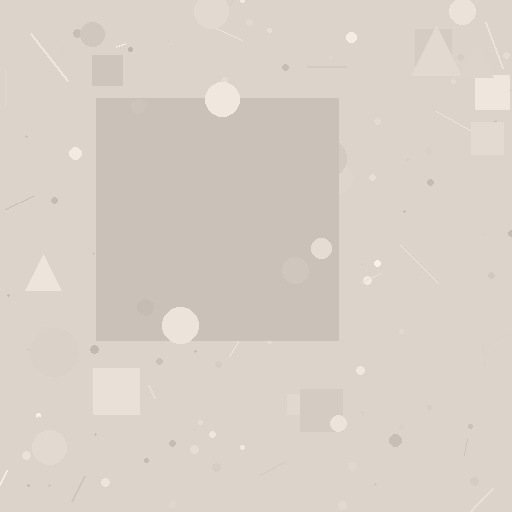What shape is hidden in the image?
A square is hidden in the image.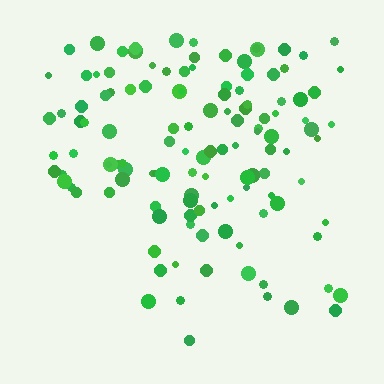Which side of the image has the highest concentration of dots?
The top.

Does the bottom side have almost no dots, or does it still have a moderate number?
Still a moderate number, just noticeably fewer than the top.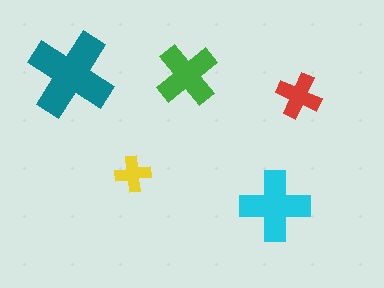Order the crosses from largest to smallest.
the teal one, the cyan one, the green one, the red one, the yellow one.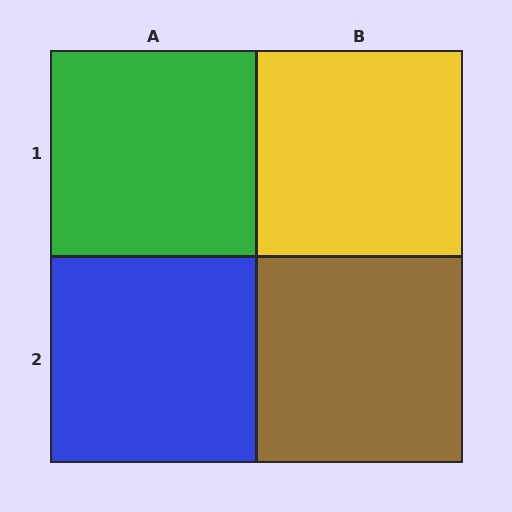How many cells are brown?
1 cell is brown.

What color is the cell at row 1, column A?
Green.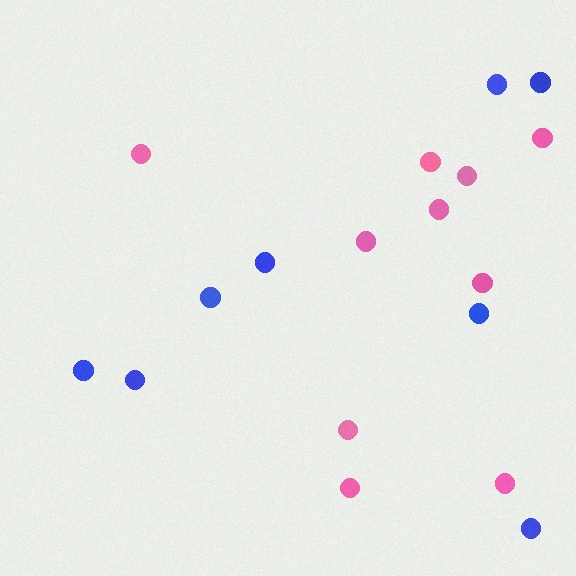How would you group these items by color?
There are 2 groups: one group of pink circles (10) and one group of blue circles (8).